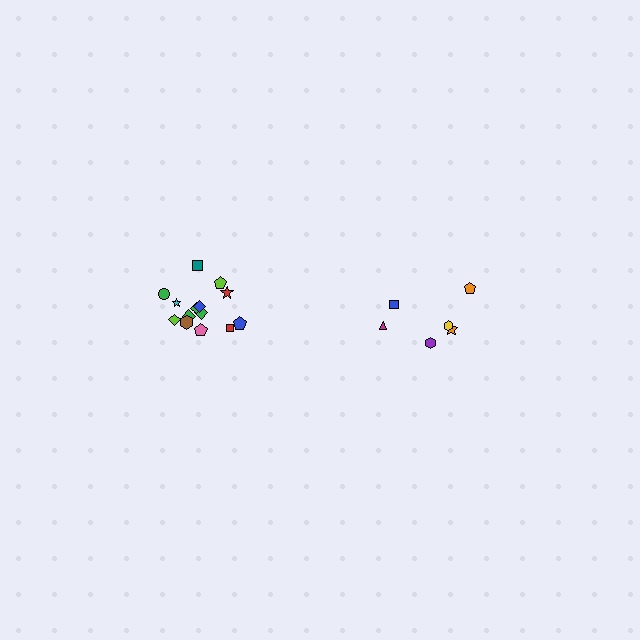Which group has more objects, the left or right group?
The left group.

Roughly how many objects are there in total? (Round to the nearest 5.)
Roughly 20 objects in total.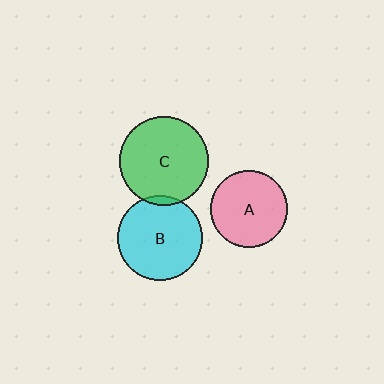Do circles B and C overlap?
Yes.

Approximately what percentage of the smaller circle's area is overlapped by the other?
Approximately 5%.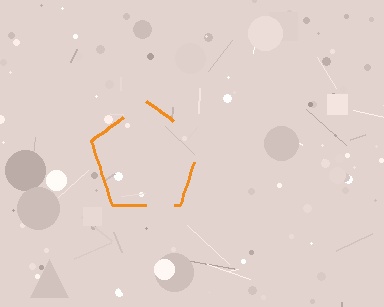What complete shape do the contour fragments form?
The contour fragments form a pentagon.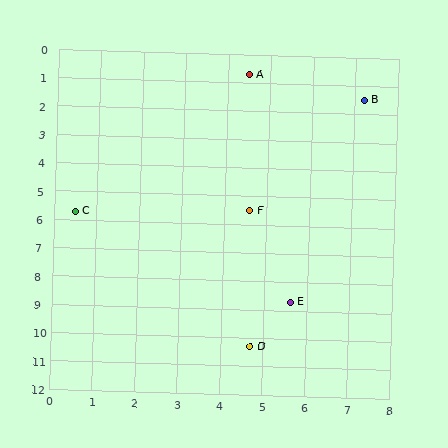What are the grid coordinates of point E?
Point E is at approximately (5.6, 8.7).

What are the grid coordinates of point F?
Point F is at approximately (4.6, 5.5).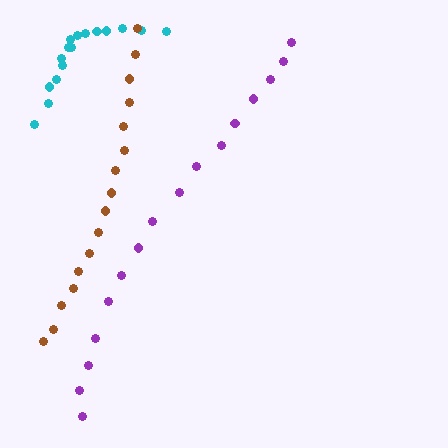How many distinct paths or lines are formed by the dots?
There are 3 distinct paths.